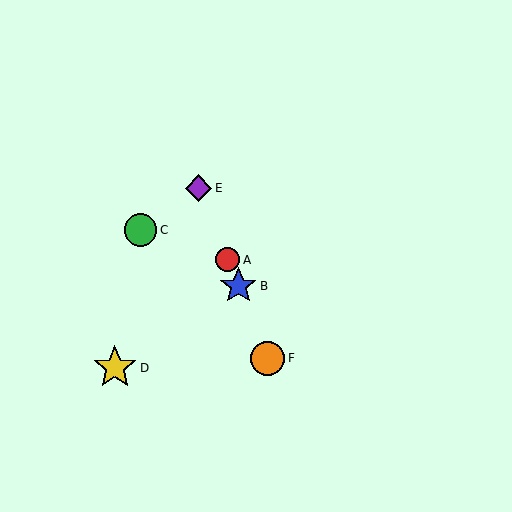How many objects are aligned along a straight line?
4 objects (A, B, E, F) are aligned along a straight line.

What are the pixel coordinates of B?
Object B is at (238, 286).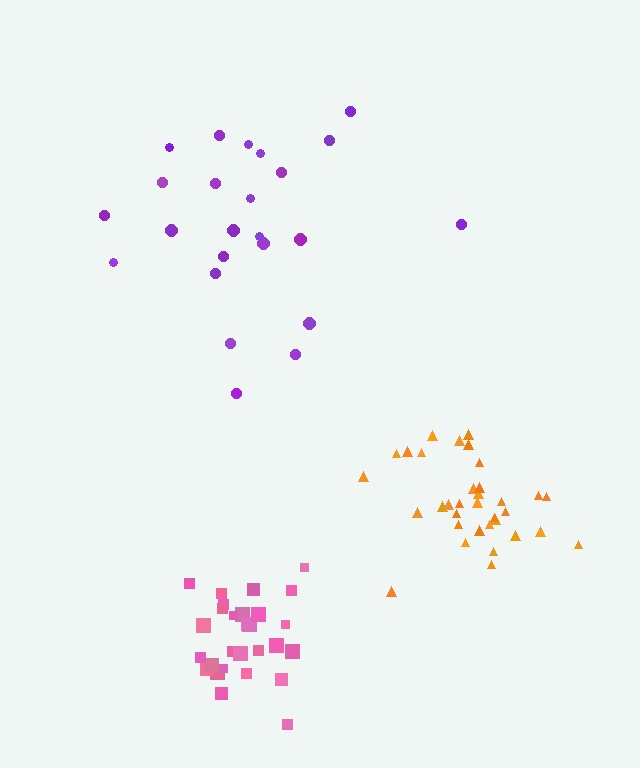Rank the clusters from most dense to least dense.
pink, orange, purple.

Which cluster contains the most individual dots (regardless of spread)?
Orange (34).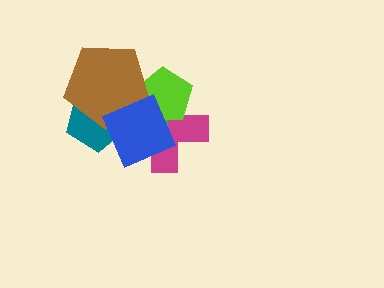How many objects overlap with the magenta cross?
4 objects overlap with the magenta cross.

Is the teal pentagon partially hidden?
Yes, it is partially covered by another shape.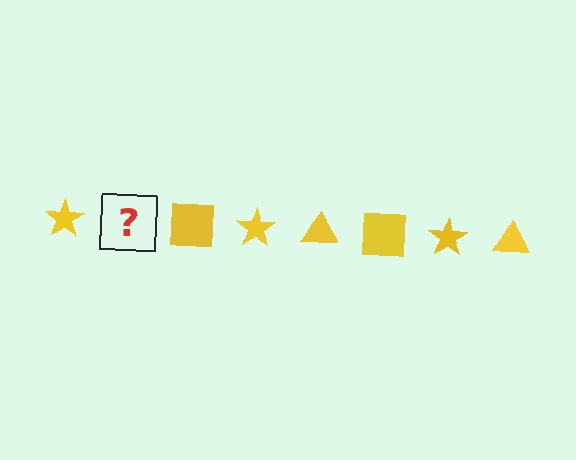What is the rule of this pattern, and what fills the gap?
The rule is that the pattern cycles through star, triangle, square shapes in yellow. The gap should be filled with a yellow triangle.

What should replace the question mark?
The question mark should be replaced with a yellow triangle.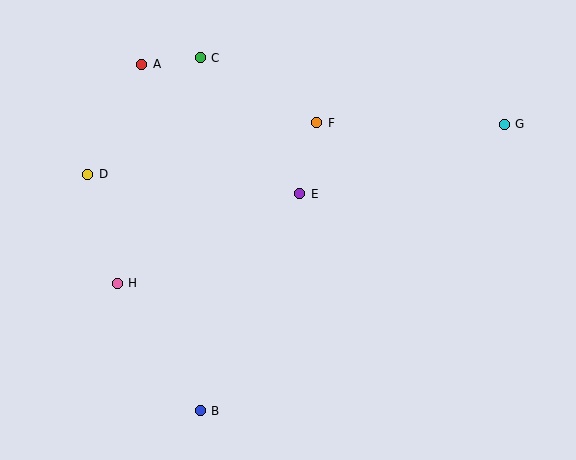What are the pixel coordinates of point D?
Point D is at (88, 174).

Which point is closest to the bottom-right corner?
Point G is closest to the bottom-right corner.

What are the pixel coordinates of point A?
Point A is at (142, 65).